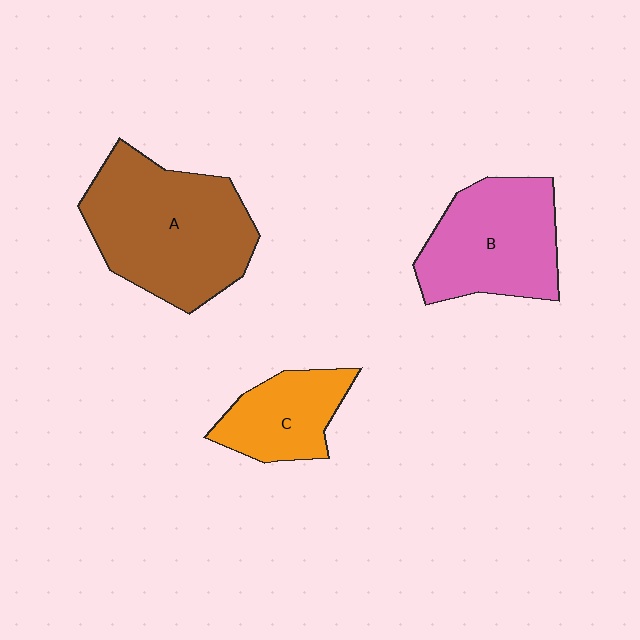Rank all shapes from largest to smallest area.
From largest to smallest: A (brown), B (pink), C (orange).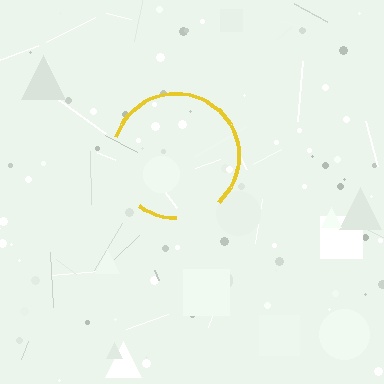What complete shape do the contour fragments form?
The contour fragments form a circle.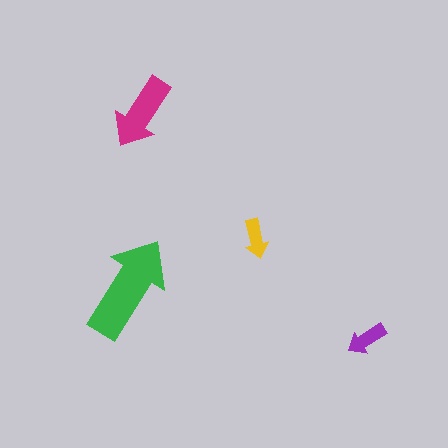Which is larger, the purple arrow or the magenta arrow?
The magenta one.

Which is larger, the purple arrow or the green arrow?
The green one.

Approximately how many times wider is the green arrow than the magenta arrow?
About 1.5 times wider.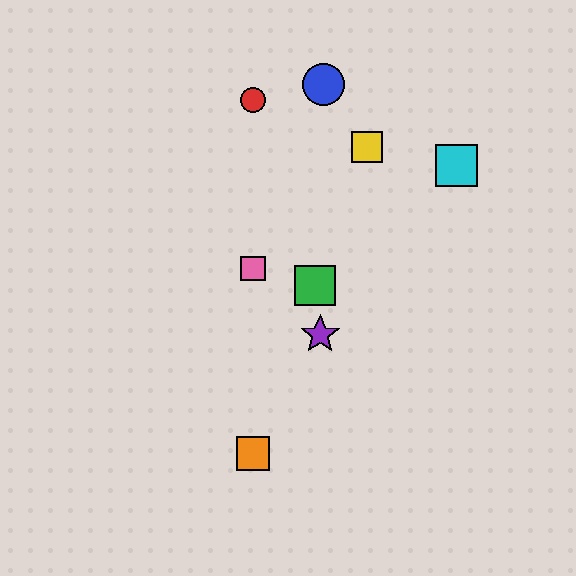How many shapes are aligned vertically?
3 shapes (the red circle, the orange square, the pink square) are aligned vertically.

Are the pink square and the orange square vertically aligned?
Yes, both are at x≈253.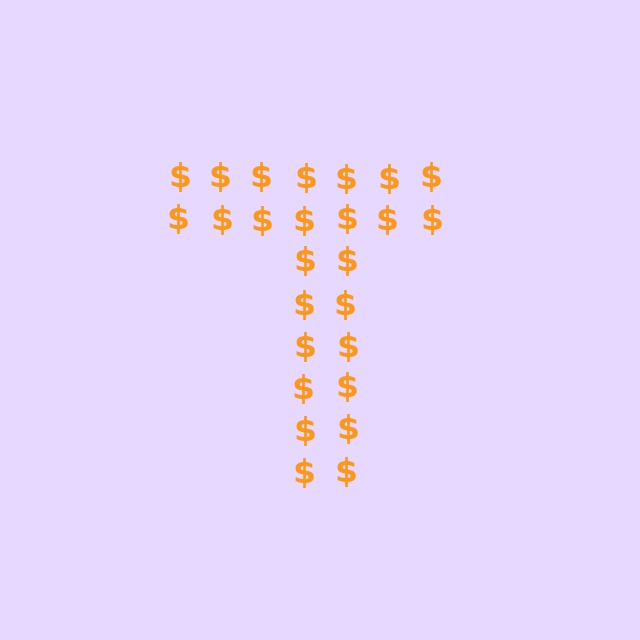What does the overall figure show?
The overall figure shows the letter T.